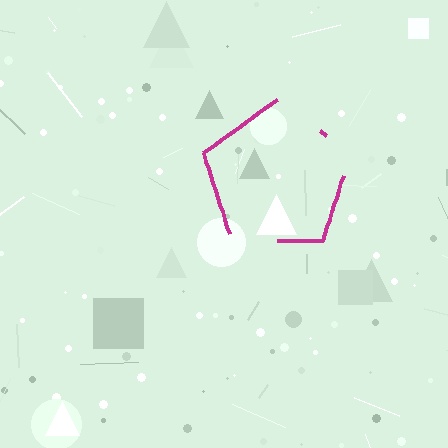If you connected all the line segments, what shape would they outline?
They would outline a pentagon.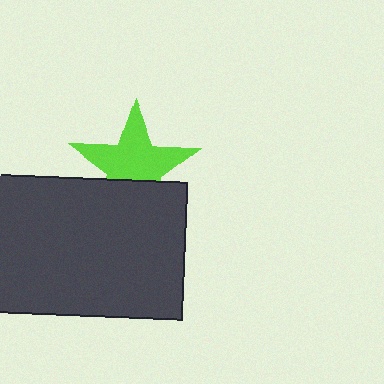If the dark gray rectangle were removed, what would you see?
You would see the complete lime star.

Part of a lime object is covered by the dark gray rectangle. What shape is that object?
It is a star.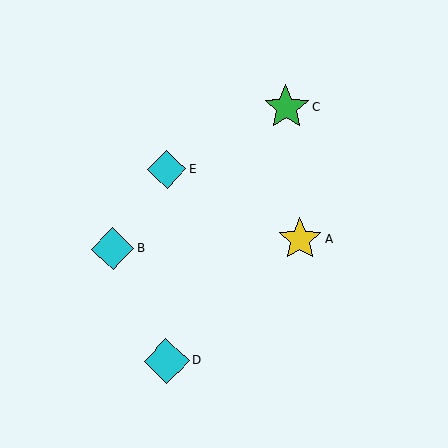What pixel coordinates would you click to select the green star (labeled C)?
Click at (286, 108) to select the green star C.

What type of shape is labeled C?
Shape C is a green star.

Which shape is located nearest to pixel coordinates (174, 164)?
The cyan diamond (labeled E) at (167, 170) is nearest to that location.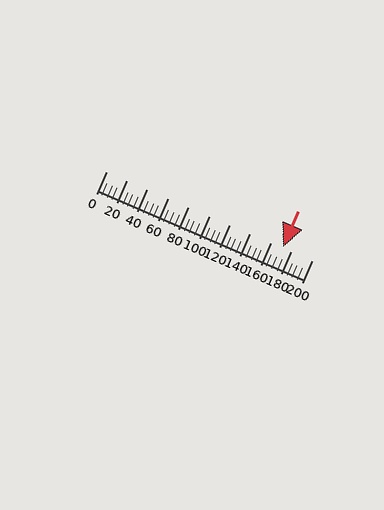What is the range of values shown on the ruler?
The ruler shows values from 0 to 200.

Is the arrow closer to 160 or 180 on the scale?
The arrow is closer to 180.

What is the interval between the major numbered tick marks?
The major tick marks are spaced 20 units apart.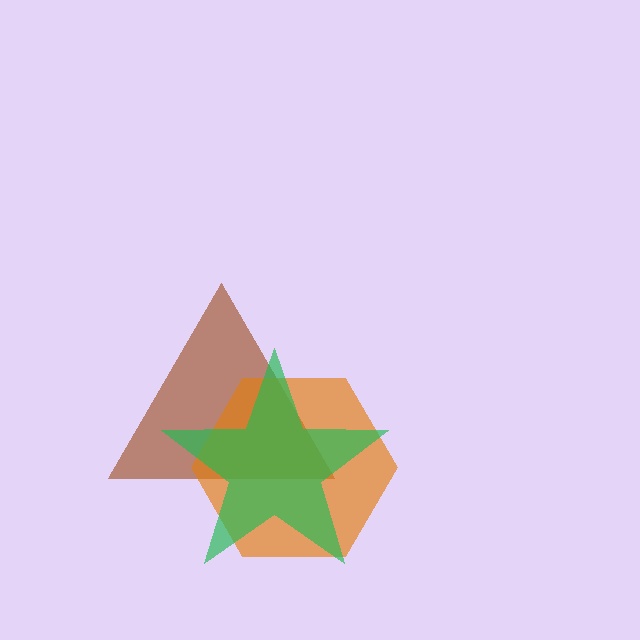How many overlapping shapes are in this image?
There are 3 overlapping shapes in the image.